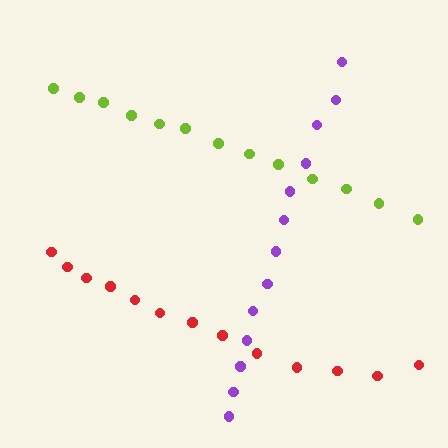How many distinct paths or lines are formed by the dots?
There are 3 distinct paths.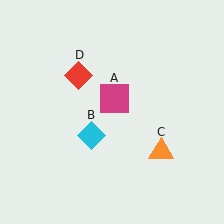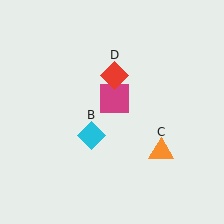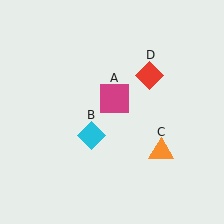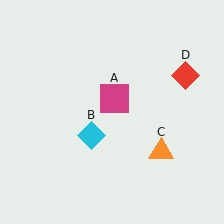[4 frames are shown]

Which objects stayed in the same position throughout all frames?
Magenta square (object A) and cyan diamond (object B) and orange triangle (object C) remained stationary.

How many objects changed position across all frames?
1 object changed position: red diamond (object D).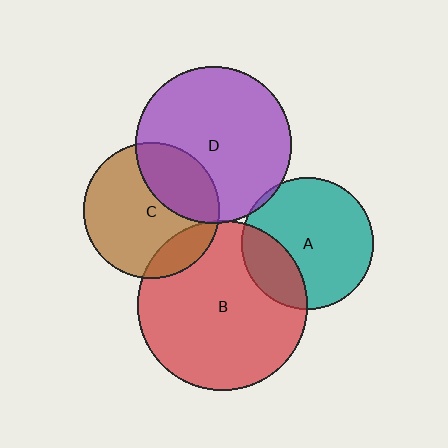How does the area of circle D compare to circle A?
Approximately 1.4 times.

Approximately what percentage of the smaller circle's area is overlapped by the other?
Approximately 30%.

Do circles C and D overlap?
Yes.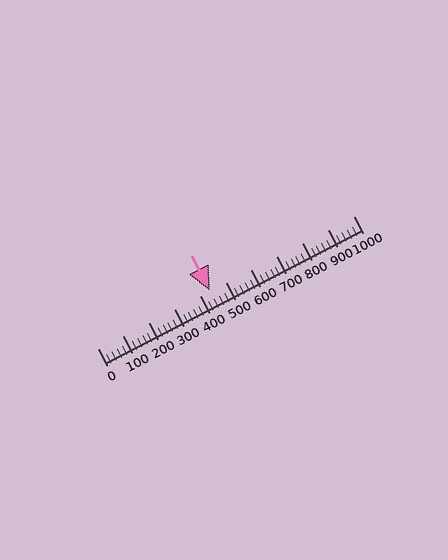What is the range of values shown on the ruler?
The ruler shows values from 0 to 1000.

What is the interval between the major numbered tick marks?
The major tick marks are spaced 100 units apart.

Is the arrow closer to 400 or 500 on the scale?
The arrow is closer to 400.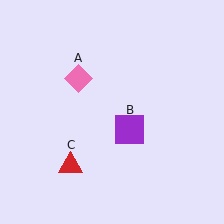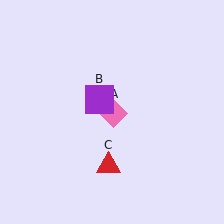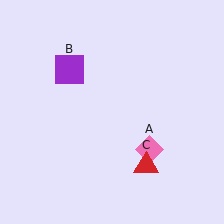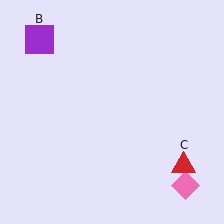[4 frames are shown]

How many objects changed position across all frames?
3 objects changed position: pink diamond (object A), purple square (object B), red triangle (object C).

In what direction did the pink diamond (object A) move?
The pink diamond (object A) moved down and to the right.